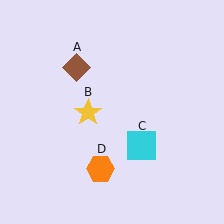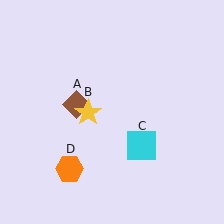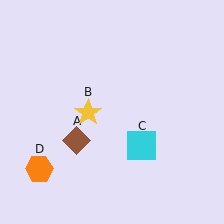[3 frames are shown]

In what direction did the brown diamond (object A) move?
The brown diamond (object A) moved down.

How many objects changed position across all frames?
2 objects changed position: brown diamond (object A), orange hexagon (object D).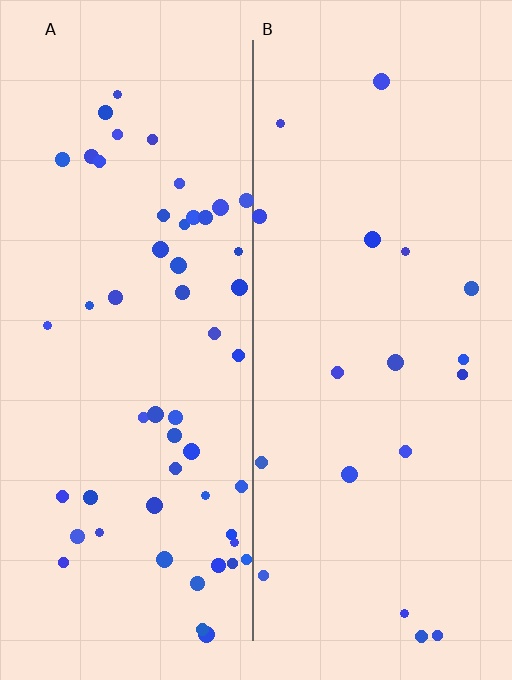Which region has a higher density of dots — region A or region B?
A (the left).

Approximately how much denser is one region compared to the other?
Approximately 2.7× — region A over region B.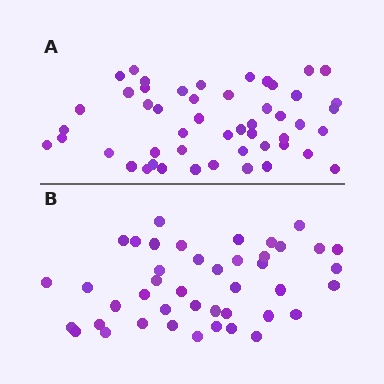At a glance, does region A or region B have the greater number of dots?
Region A (the top region) has more dots.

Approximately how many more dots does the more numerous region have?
Region A has roughly 8 or so more dots than region B.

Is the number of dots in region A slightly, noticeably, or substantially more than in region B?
Region A has only slightly more — the two regions are fairly close. The ratio is roughly 1.2 to 1.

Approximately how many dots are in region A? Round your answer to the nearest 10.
About 50 dots.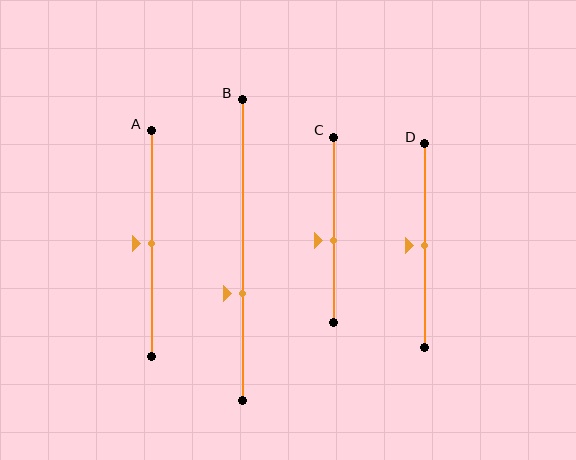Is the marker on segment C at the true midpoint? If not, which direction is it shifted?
No, the marker on segment C is shifted downward by about 6% of the segment length.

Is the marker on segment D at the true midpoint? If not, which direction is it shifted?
Yes, the marker on segment D is at the true midpoint.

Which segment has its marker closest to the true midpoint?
Segment A has its marker closest to the true midpoint.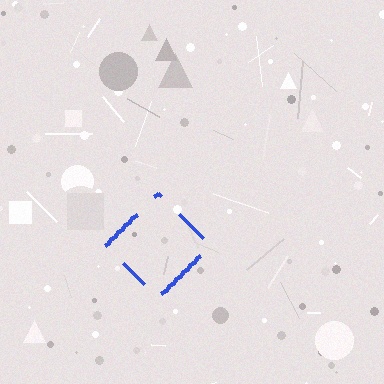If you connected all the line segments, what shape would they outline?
They would outline a diamond.